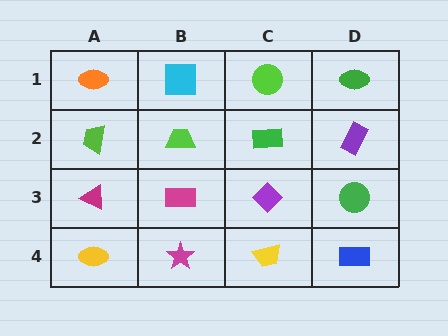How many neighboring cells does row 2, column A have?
3.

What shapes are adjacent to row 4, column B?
A magenta rectangle (row 3, column B), a yellow ellipse (row 4, column A), a yellow trapezoid (row 4, column C).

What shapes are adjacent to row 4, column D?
A green circle (row 3, column D), a yellow trapezoid (row 4, column C).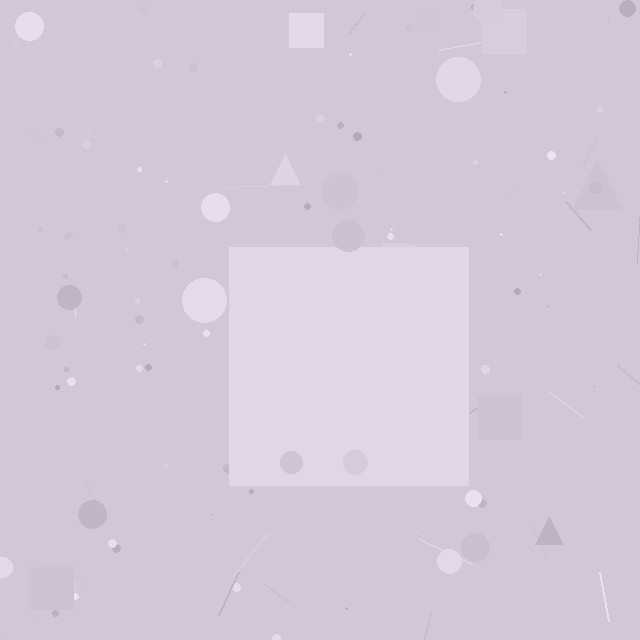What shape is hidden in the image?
A square is hidden in the image.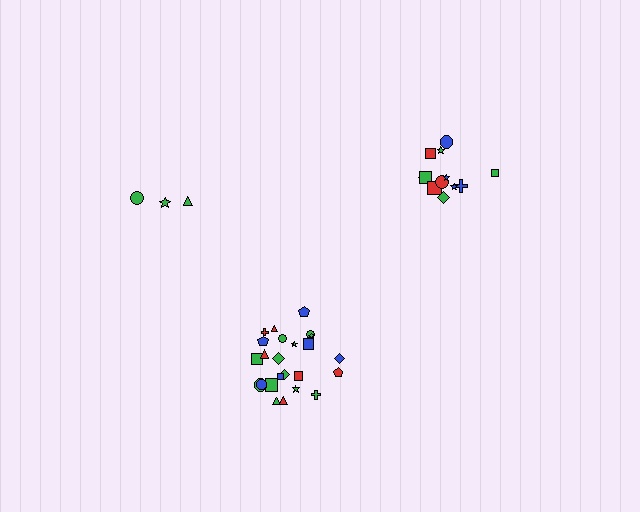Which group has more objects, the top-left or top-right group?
The top-right group.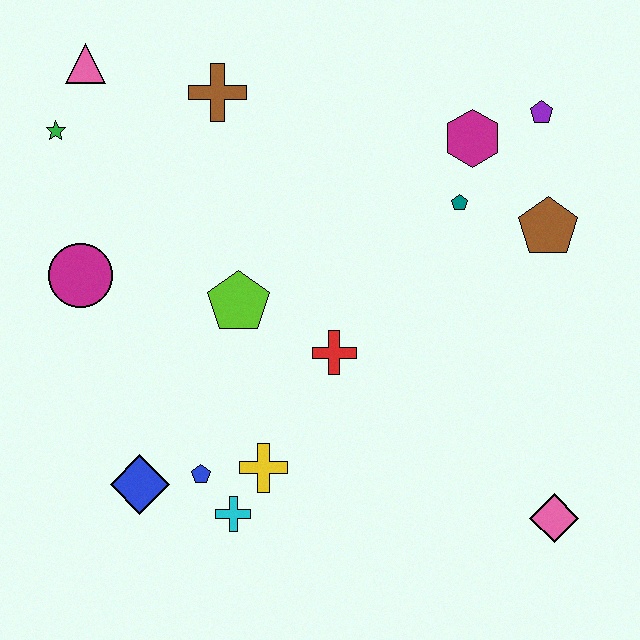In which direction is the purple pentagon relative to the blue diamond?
The purple pentagon is to the right of the blue diamond.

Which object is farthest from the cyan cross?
The purple pentagon is farthest from the cyan cross.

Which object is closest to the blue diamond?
The blue pentagon is closest to the blue diamond.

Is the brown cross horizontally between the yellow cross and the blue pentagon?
Yes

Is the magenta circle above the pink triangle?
No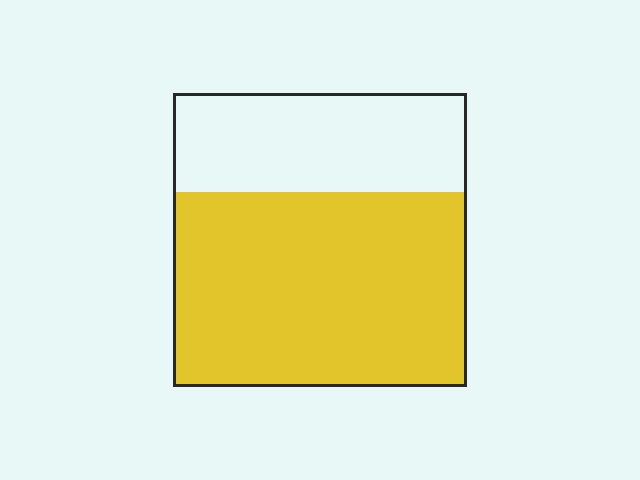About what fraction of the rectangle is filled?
About two thirds (2/3).